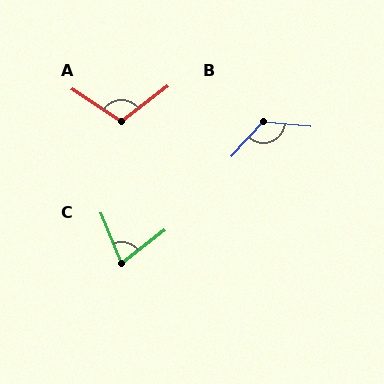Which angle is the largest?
B, at approximately 127 degrees.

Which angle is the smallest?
C, at approximately 74 degrees.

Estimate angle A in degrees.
Approximately 109 degrees.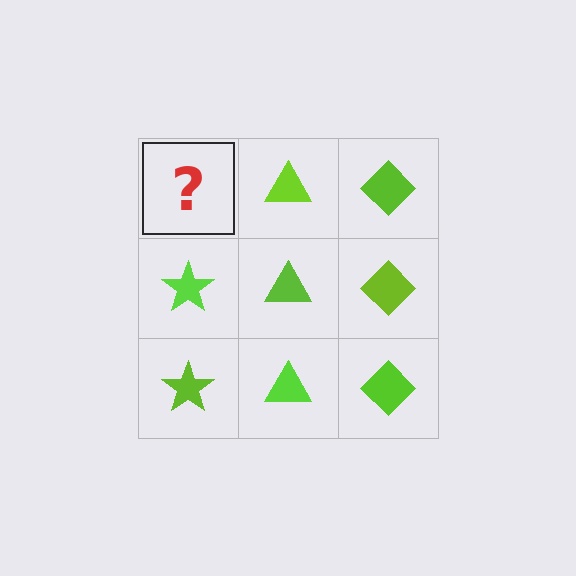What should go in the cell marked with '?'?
The missing cell should contain a lime star.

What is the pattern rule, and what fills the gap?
The rule is that each column has a consistent shape. The gap should be filled with a lime star.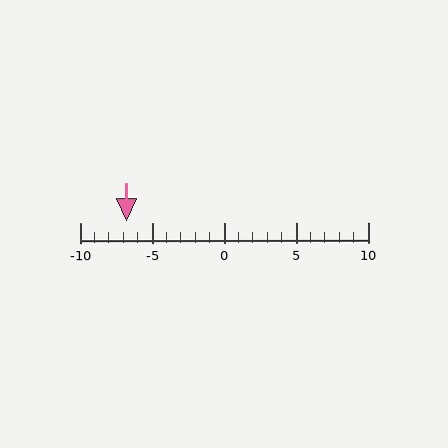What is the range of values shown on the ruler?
The ruler shows values from -10 to 10.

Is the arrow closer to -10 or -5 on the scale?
The arrow is closer to -5.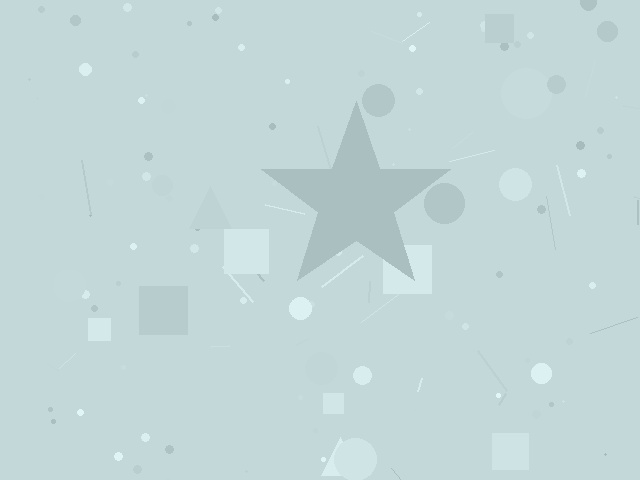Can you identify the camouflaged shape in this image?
The camouflaged shape is a star.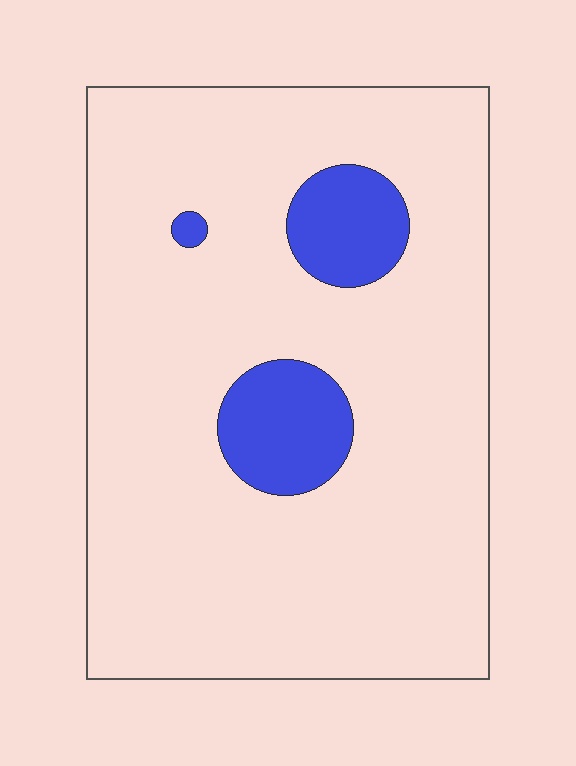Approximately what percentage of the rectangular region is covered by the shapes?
Approximately 10%.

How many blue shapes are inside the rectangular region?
3.